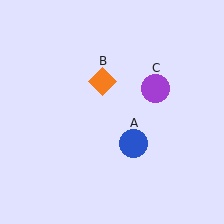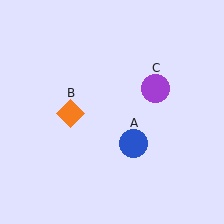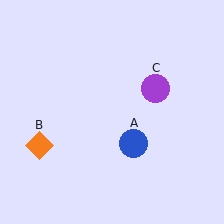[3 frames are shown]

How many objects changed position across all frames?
1 object changed position: orange diamond (object B).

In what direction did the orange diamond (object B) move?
The orange diamond (object B) moved down and to the left.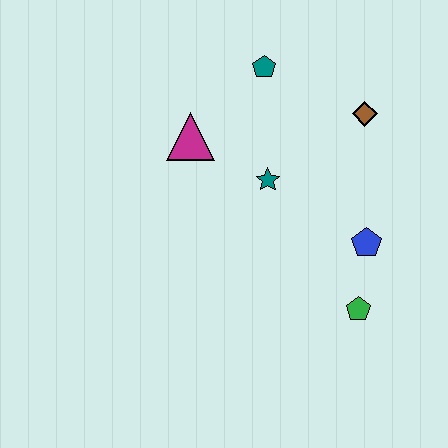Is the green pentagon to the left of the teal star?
No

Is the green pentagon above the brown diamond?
No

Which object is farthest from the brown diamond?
The green pentagon is farthest from the brown diamond.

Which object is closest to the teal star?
The magenta triangle is closest to the teal star.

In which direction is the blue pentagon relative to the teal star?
The blue pentagon is to the right of the teal star.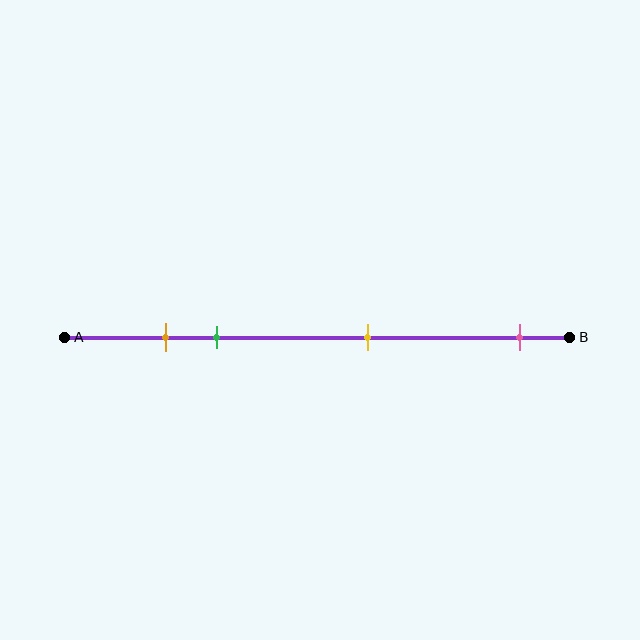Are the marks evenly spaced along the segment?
No, the marks are not evenly spaced.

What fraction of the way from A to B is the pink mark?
The pink mark is approximately 90% (0.9) of the way from A to B.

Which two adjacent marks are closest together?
The orange and green marks are the closest adjacent pair.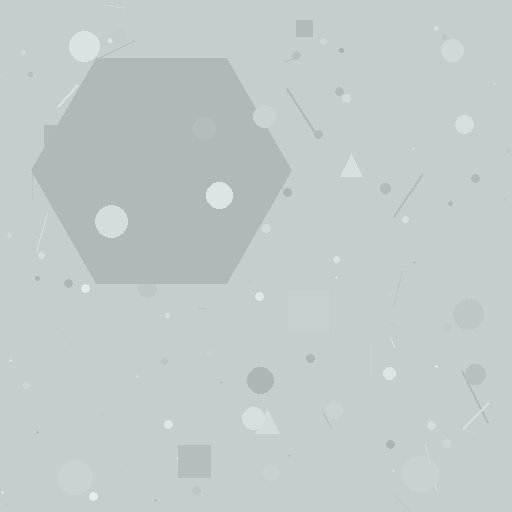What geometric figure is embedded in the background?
A hexagon is embedded in the background.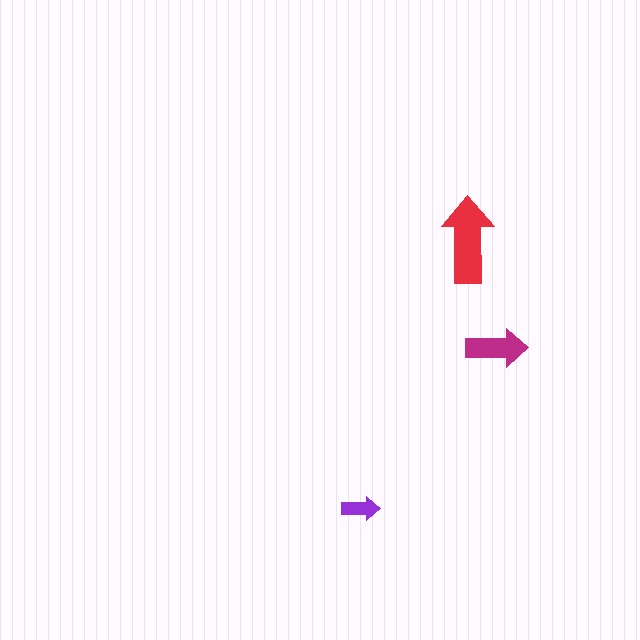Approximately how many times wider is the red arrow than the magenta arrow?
About 1.5 times wider.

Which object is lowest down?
The purple arrow is bottommost.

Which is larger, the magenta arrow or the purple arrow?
The magenta one.